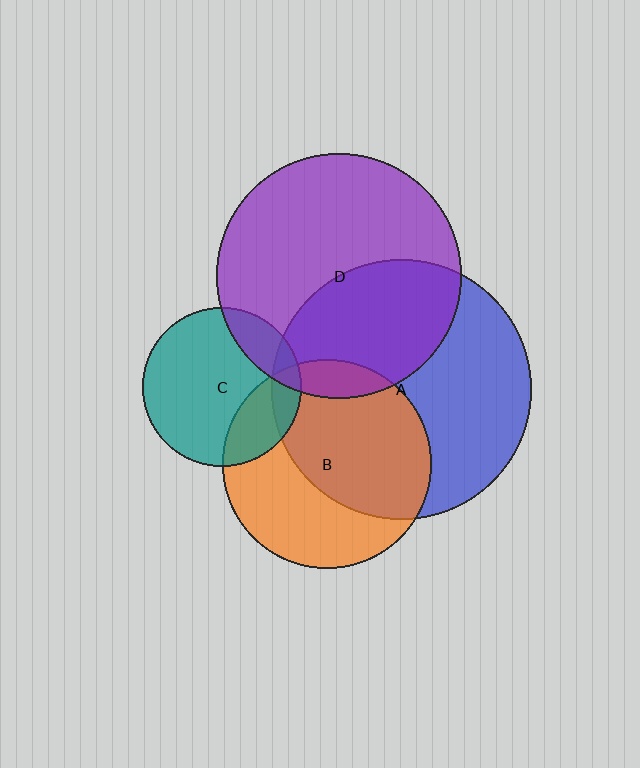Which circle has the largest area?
Circle A (blue).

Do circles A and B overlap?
Yes.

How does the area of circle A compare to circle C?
Approximately 2.7 times.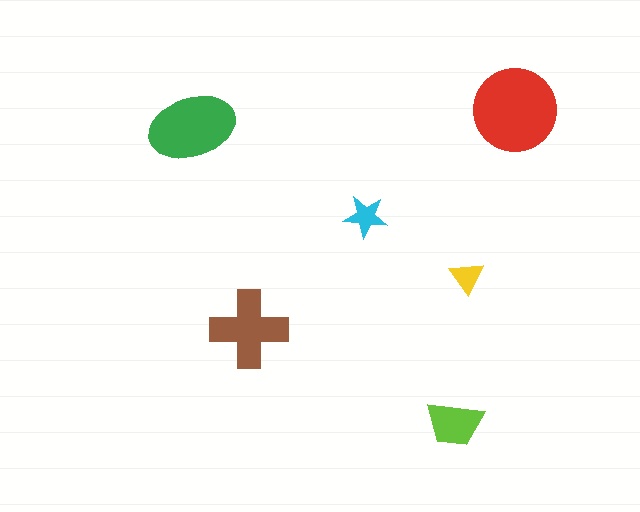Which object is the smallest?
The yellow triangle.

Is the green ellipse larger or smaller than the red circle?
Smaller.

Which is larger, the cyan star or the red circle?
The red circle.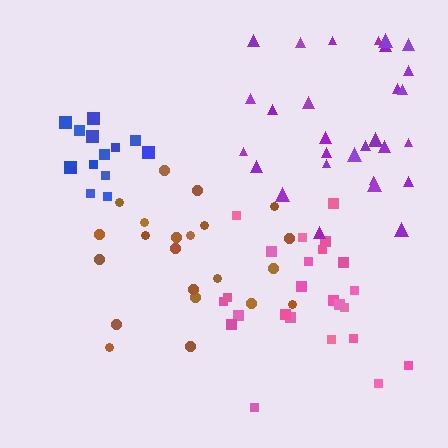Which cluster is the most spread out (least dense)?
Purple.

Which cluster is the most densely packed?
Blue.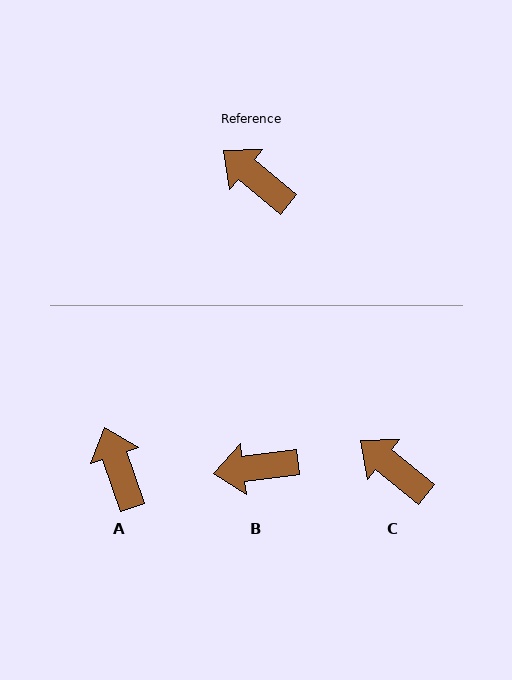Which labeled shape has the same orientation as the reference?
C.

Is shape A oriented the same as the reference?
No, it is off by about 32 degrees.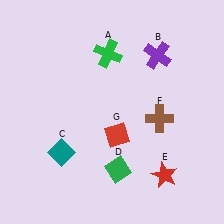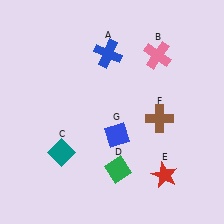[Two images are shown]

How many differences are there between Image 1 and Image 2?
There are 3 differences between the two images.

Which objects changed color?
A changed from green to blue. B changed from purple to pink. G changed from red to blue.